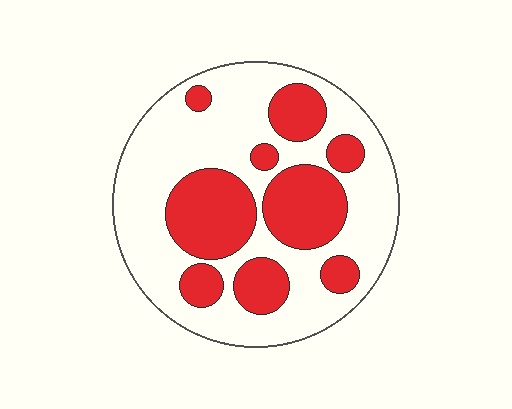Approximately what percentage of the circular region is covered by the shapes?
Approximately 35%.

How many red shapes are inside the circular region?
9.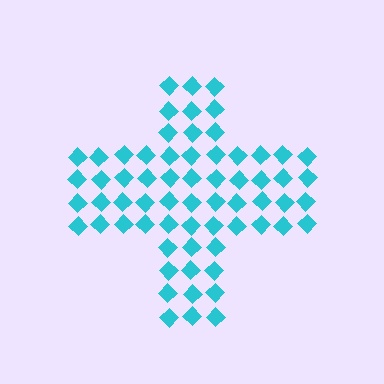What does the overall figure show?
The overall figure shows a cross.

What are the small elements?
The small elements are diamonds.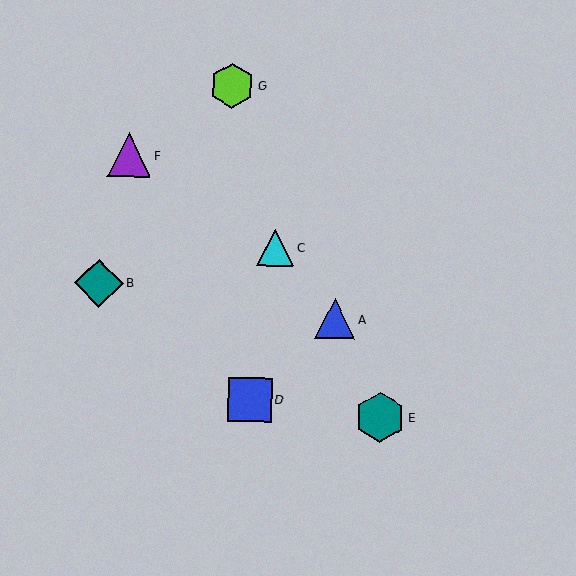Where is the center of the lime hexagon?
The center of the lime hexagon is at (232, 86).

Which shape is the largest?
The teal hexagon (labeled E) is the largest.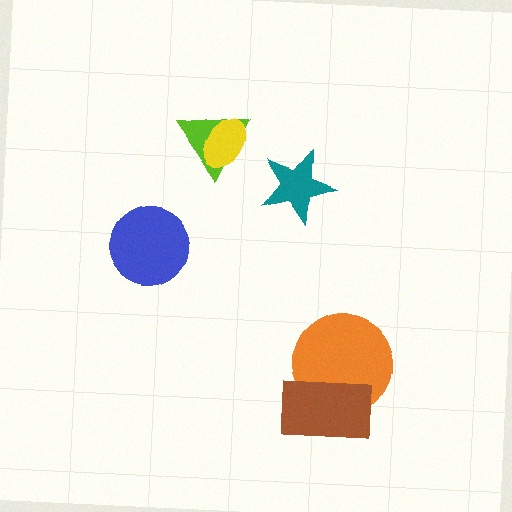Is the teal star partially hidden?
No, no other shape covers it.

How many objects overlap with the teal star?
0 objects overlap with the teal star.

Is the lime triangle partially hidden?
Yes, it is partially covered by another shape.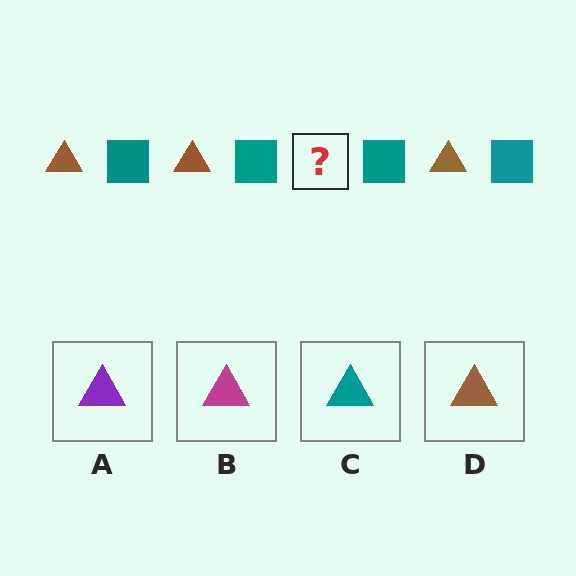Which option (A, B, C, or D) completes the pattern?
D.